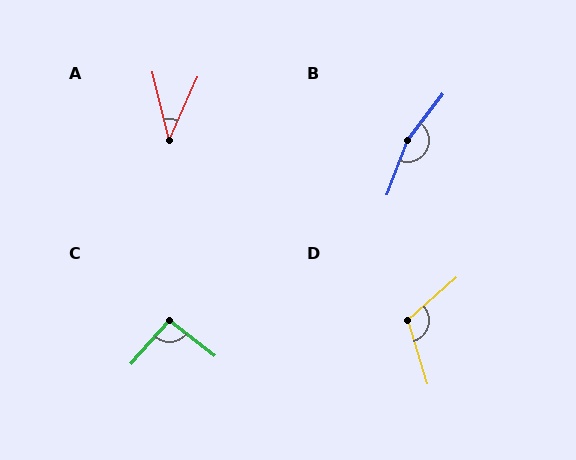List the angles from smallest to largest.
A (38°), C (94°), D (114°), B (163°).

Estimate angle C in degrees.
Approximately 94 degrees.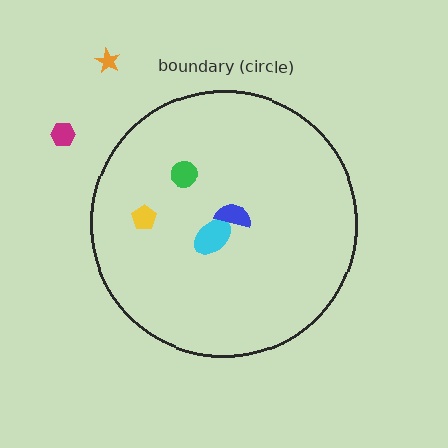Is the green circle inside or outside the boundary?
Inside.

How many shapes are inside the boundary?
4 inside, 2 outside.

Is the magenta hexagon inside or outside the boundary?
Outside.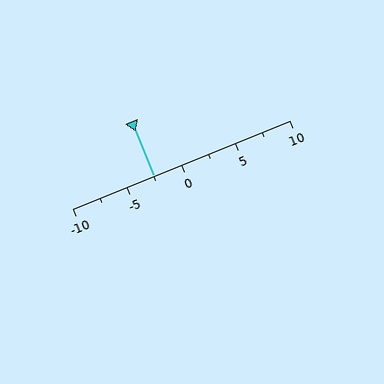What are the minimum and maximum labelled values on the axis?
The axis runs from -10 to 10.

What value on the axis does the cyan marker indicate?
The marker indicates approximately -2.5.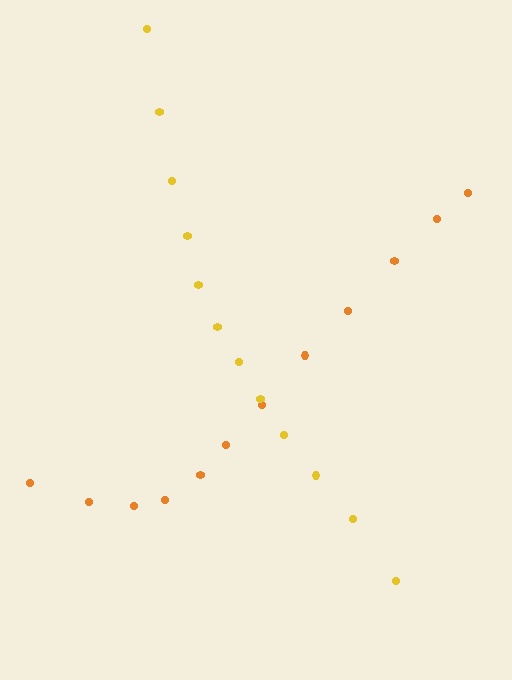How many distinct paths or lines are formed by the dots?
There are 2 distinct paths.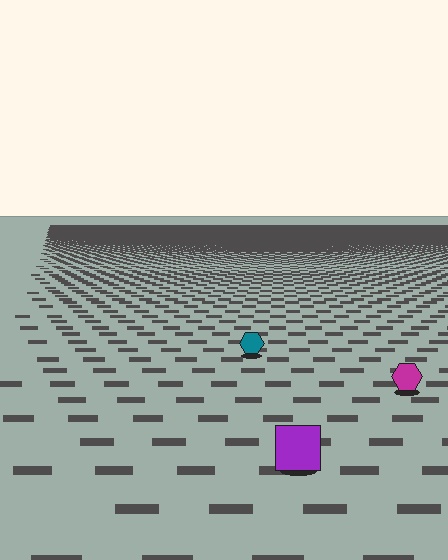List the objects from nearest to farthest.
From nearest to farthest: the purple square, the magenta hexagon, the teal hexagon.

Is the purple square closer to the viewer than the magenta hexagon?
Yes. The purple square is closer — you can tell from the texture gradient: the ground texture is coarser near it.